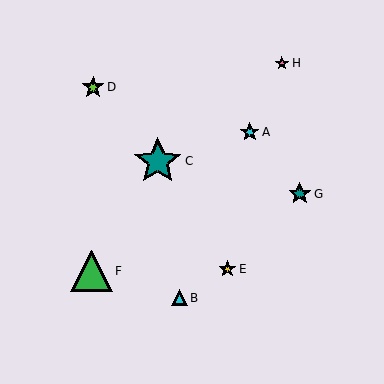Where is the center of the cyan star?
The center of the cyan star is at (250, 132).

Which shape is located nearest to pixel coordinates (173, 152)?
The teal star (labeled C) at (158, 161) is nearest to that location.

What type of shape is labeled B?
Shape B is a cyan triangle.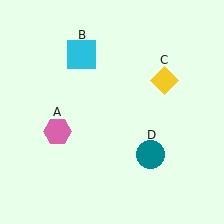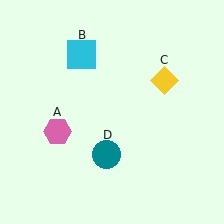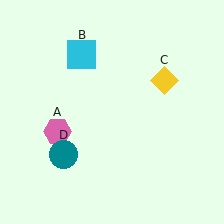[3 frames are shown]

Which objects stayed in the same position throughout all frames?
Pink hexagon (object A) and cyan square (object B) and yellow diamond (object C) remained stationary.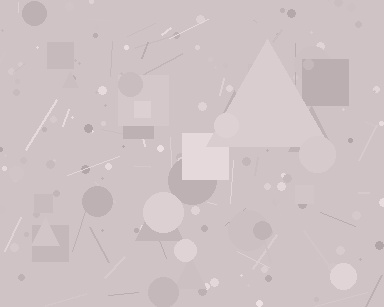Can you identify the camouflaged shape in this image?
The camouflaged shape is a triangle.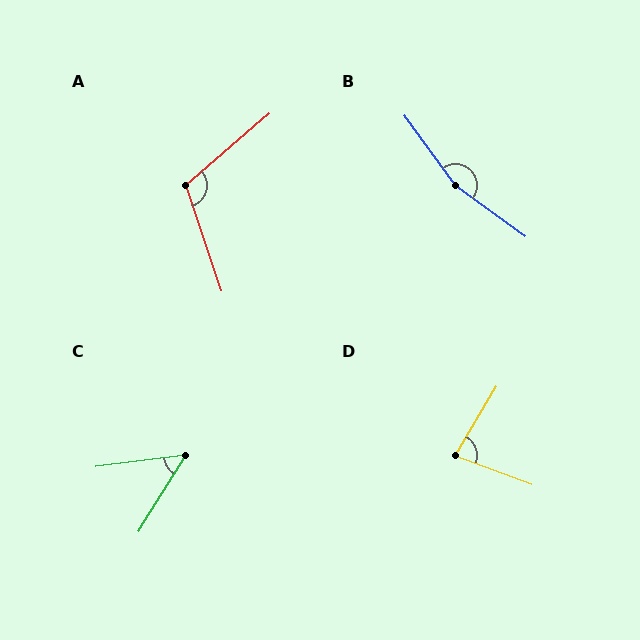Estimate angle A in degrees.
Approximately 112 degrees.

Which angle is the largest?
B, at approximately 162 degrees.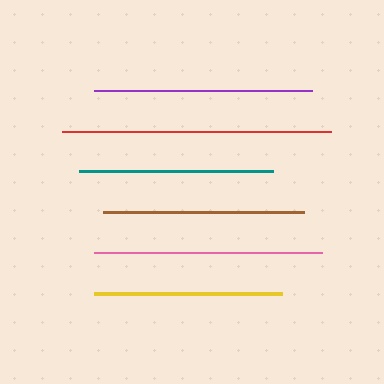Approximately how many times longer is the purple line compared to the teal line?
The purple line is approximately 1.1 times the length of the teal line.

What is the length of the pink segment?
The pink segment is approximately 228 pixels long.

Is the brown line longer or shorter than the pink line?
The pink line is longer than the brown line.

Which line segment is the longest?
The red line is the longest at approximately 269 pixels.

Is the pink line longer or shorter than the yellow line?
The pink line is longer than the yellow line.